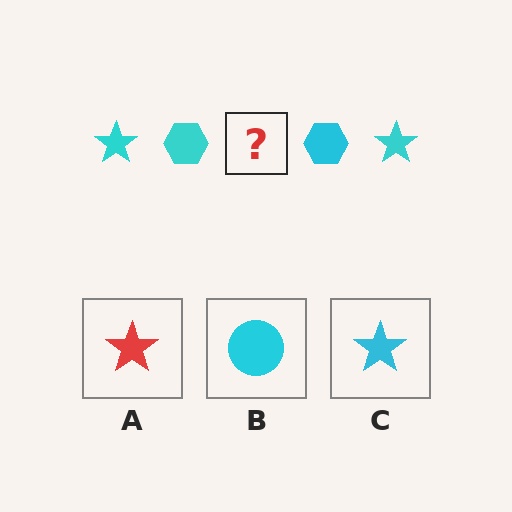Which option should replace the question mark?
Option C.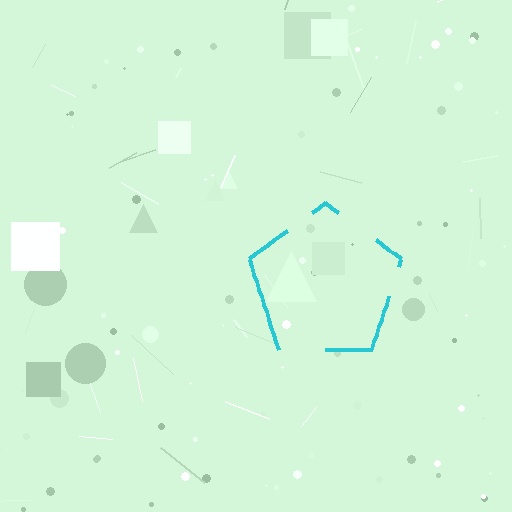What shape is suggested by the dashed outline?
The dashed outline suggests a pentagon.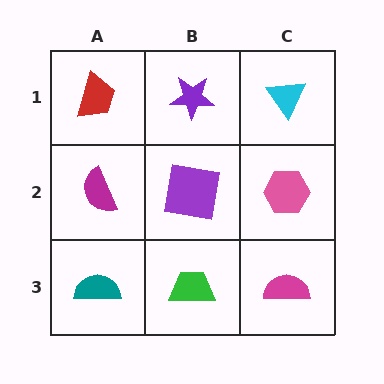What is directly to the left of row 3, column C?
A green trapezoid.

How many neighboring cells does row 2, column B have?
4.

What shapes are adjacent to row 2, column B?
A purple star (row 1, column B), a green trapezoid (row 3, column B), a magenta semicircle (row 2, column A), a pink hexagon (row 2, column C).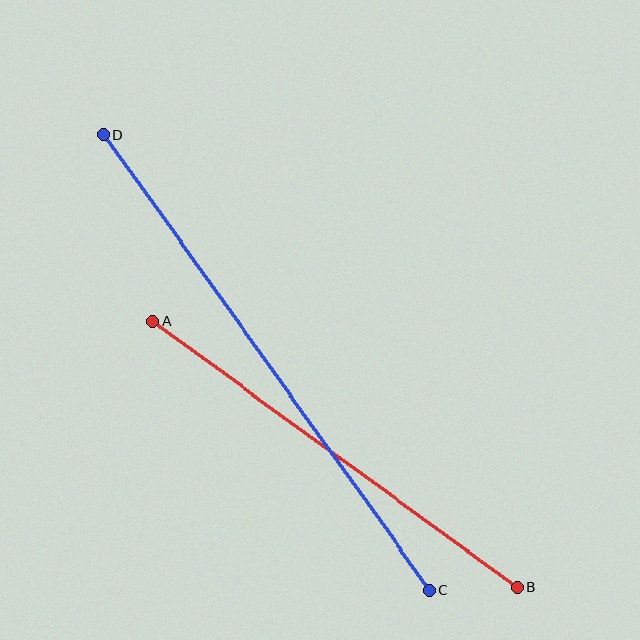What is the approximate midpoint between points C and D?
The midpoint is at approximately (266, 362) pixels.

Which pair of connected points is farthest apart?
Points C and D are farthest apart.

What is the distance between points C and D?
The distance is approximately 561 pixels.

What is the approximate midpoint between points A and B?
The midpoint is at approximately (335, 454) pixels.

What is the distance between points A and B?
The distance is approximately 452 pixels.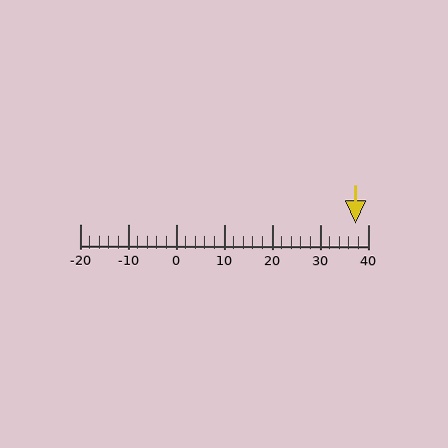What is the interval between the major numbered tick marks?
The major tick marks are spaced 10 units apart.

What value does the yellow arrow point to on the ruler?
The yellow arrow points to approximately 37.